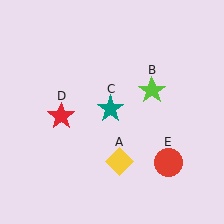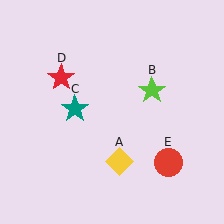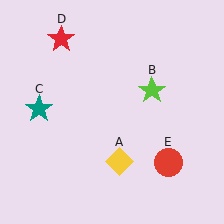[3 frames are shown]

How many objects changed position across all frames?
2 objects changed position: teal star (object C), red star (object D).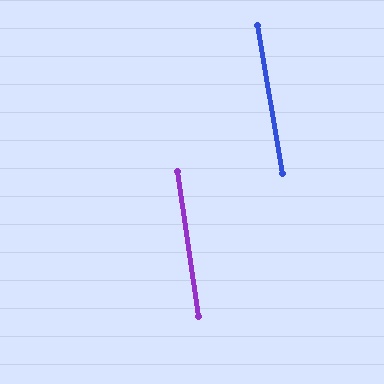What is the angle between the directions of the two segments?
Approximately 2 degrees.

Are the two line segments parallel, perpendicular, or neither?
Parallel — their directions differ by only 1.5°.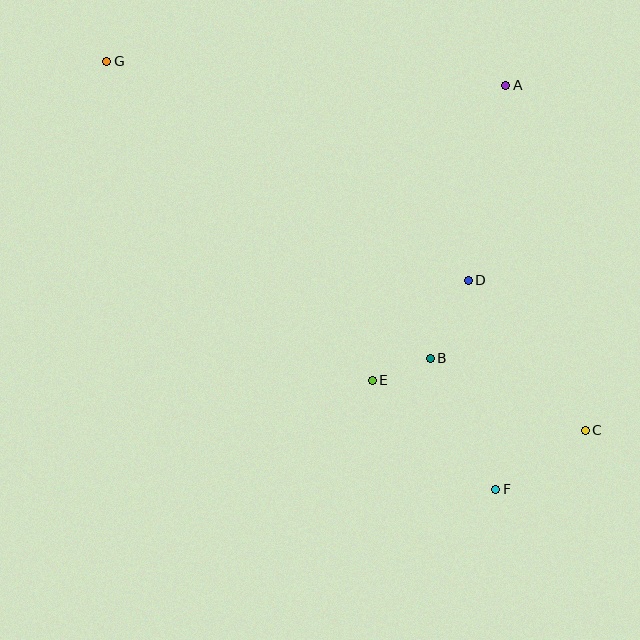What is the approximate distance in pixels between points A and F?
The distance between A and F is approximately 404 pixels.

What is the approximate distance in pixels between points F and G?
The distance between F and G is approximately 579 pixels.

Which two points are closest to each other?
Points B and E are closest to each other.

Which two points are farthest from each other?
Points C and G are farthest from each other.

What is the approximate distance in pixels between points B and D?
The distance between B and D is approximately 87 pixels.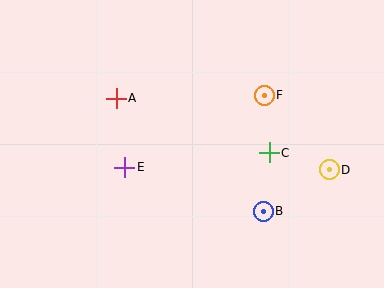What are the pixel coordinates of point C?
Point C is at (269, 153).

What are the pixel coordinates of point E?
Point E is at (125, 167).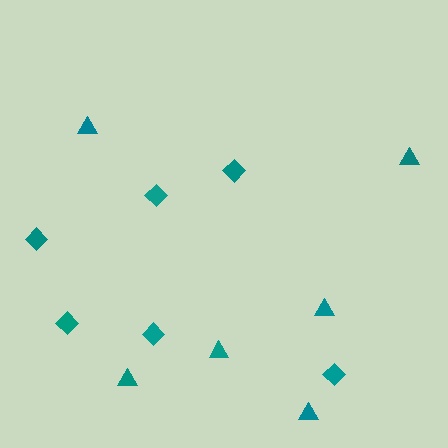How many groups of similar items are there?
There are 2 groups: one group of diamonds (6) and one group of triangles (6).